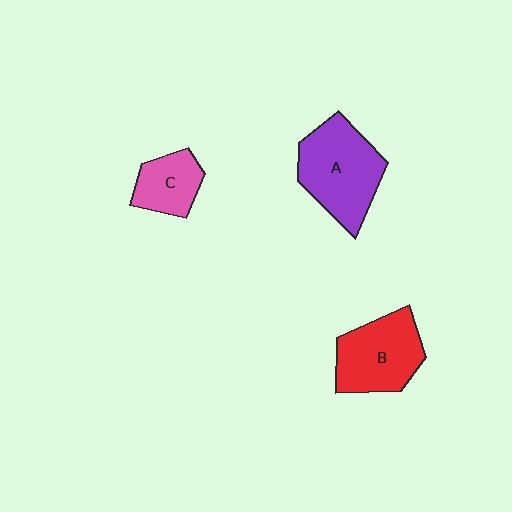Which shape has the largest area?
Shape A (purple).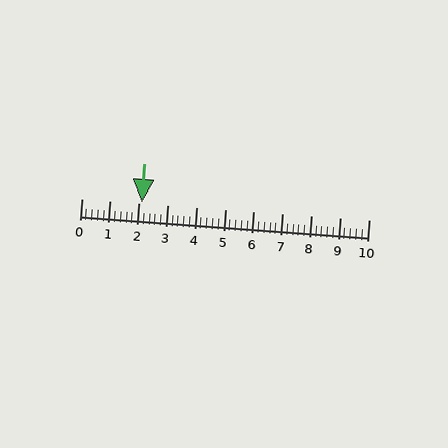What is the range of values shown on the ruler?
The ruler shows values from 0 to 10.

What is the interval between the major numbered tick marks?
The major tick marks are spaced 1 units apart.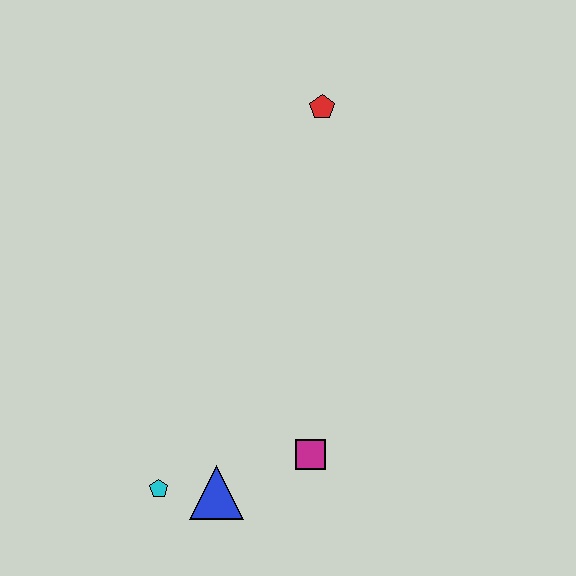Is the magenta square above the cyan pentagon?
Yes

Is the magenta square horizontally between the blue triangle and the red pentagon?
Yes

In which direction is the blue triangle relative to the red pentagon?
The blue triangle is below the red pentagon.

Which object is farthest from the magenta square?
The red pentagon is farthest from the magenta square.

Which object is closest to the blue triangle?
The cyan pentagon is closest to the blue triangle.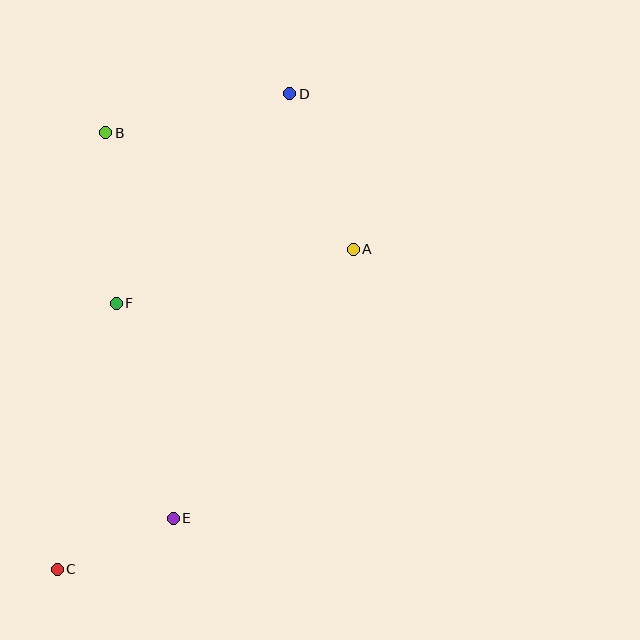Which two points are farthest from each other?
Points C and D are farthest from each other.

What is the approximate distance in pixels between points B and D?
The distance between B and D is approximately 188 pixels.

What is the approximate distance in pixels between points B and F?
The distance between B and F is approximately 171 pixels.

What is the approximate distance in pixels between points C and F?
The distance between C and F is approximately 272 pixels.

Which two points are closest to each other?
Points C and E are closest to each other.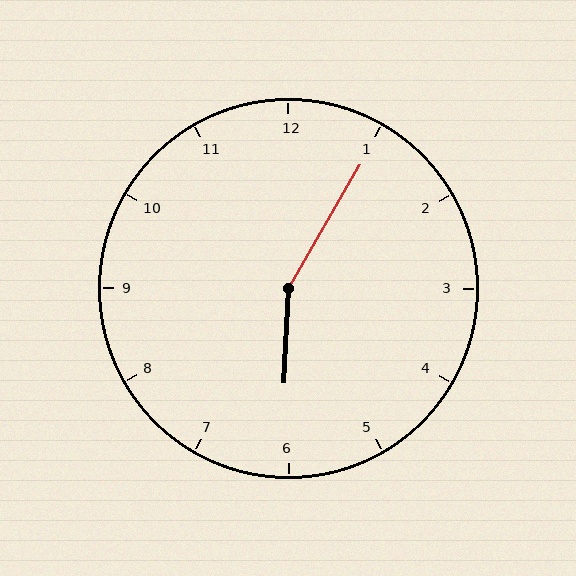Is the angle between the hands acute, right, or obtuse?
It is obtuse.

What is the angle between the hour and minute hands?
Approximately 152 degrees.